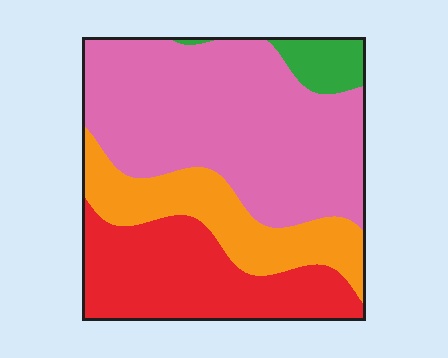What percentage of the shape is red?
Red takes up between a quarter and a half of the shape.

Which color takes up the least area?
Green, at roughly 5%.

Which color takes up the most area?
Pink, at roughly 50%.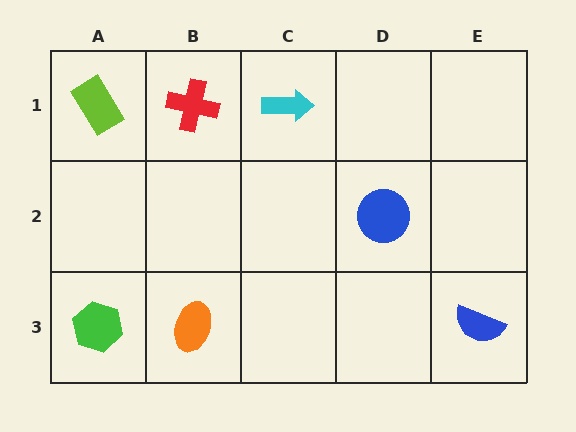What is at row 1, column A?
A lime rectangle.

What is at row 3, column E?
A blue semicircle.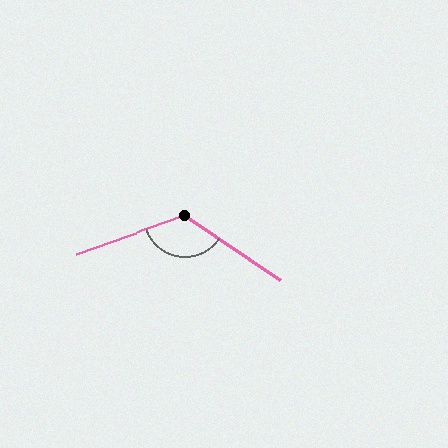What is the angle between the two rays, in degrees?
Approximately 127 degrees.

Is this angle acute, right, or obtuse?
It is obtuse.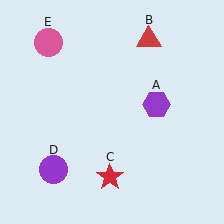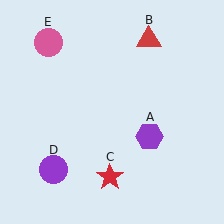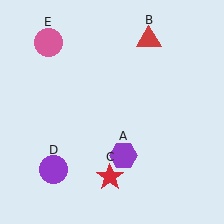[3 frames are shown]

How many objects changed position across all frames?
1 object changed position: purple hexagon (object A).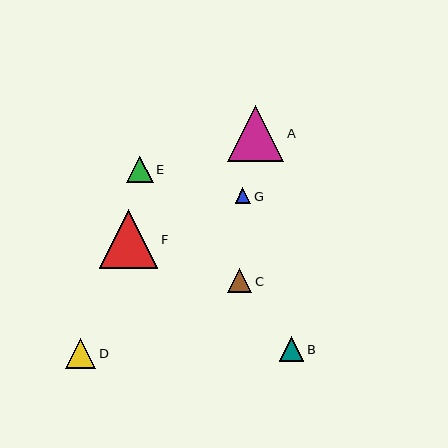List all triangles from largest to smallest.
From largest to smallest: F, A, D, E, B, C, G.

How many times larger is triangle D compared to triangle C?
Triangle D is approximately 1.2 times the size of triangle C.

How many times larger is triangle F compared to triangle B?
Triangle F is approximately 2.4 times the size of triangle B.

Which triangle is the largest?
Triangle F is the largest with a size of approximately 58 pixels.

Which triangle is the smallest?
Triangle G is the smallest with a size of approximately 16 pixels.